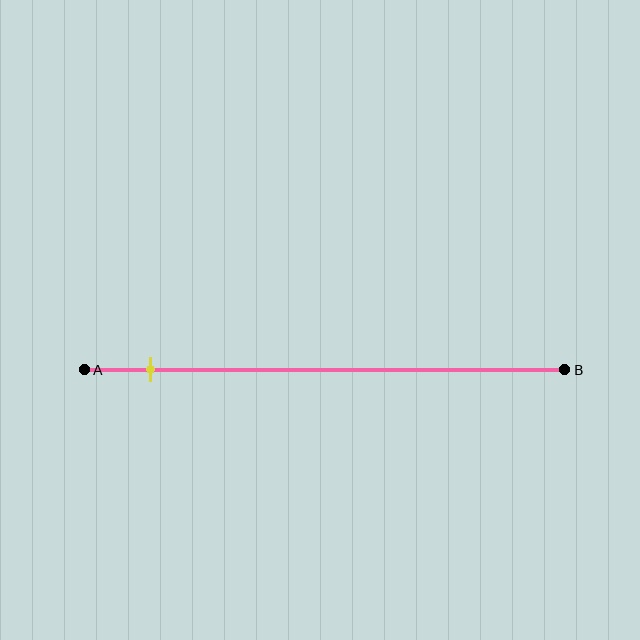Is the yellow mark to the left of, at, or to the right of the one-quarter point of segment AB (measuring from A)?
The yellow mark is to the left of the one-quarter point of segment AB.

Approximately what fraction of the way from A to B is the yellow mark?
The yellow mark is approximately 15% of the way from A to B.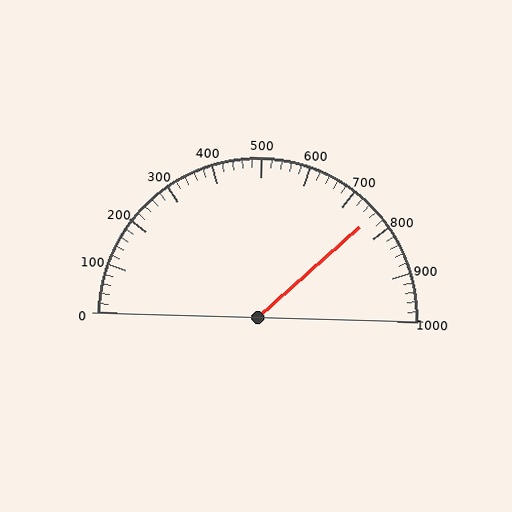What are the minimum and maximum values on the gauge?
The gauge ranges from 0 to 1000.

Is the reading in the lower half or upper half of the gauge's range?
The reading is in the upper half of the range (0 to 1000).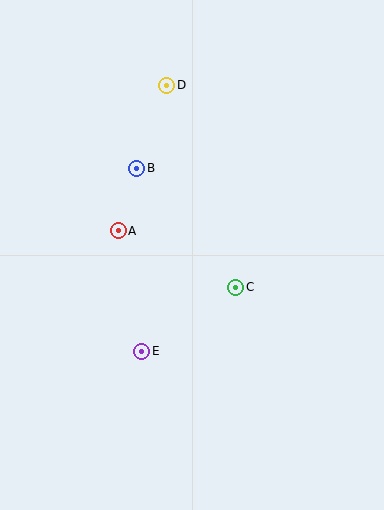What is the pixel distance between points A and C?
The distance between A and C is 130 pixels.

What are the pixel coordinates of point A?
Point A is at (118, 231).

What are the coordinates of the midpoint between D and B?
The midpoint between D and B is at (152, 127).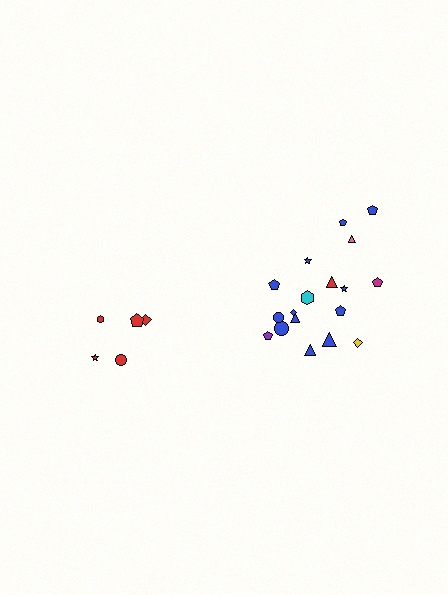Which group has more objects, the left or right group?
The right group.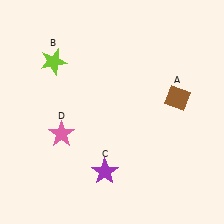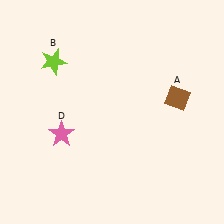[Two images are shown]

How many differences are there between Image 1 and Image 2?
There is 1 difference between the two images.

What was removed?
The purple star (C) was removed in Image 2.